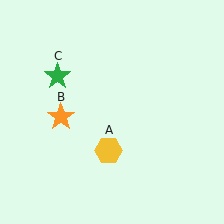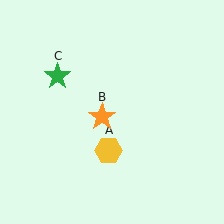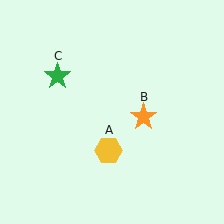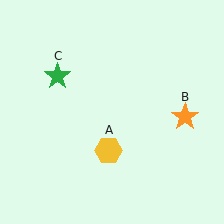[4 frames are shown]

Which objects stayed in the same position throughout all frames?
Yellow hexagon (object A) and green star (object C) remained stationary.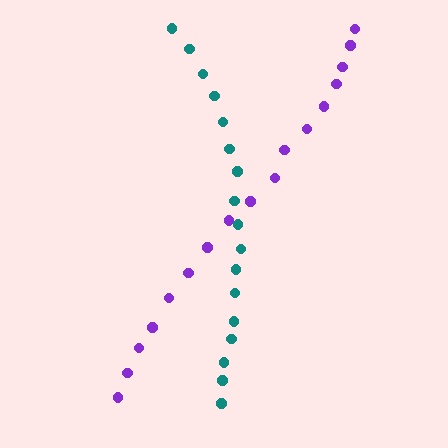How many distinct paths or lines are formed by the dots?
There are 2 distinct paths.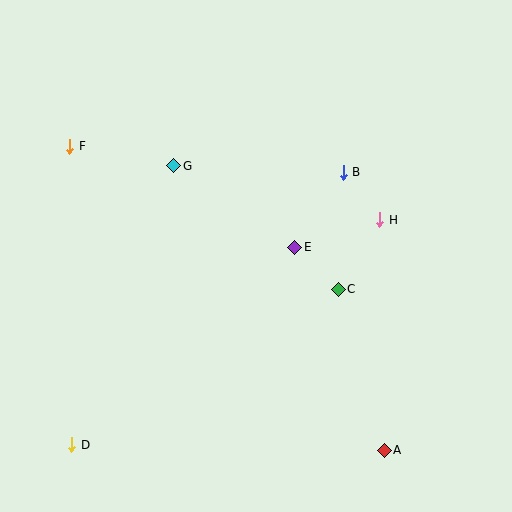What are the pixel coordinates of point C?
Point C is at (338, 289).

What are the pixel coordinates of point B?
Point B is at (343, 172).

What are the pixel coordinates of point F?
Point F is at (70, 146).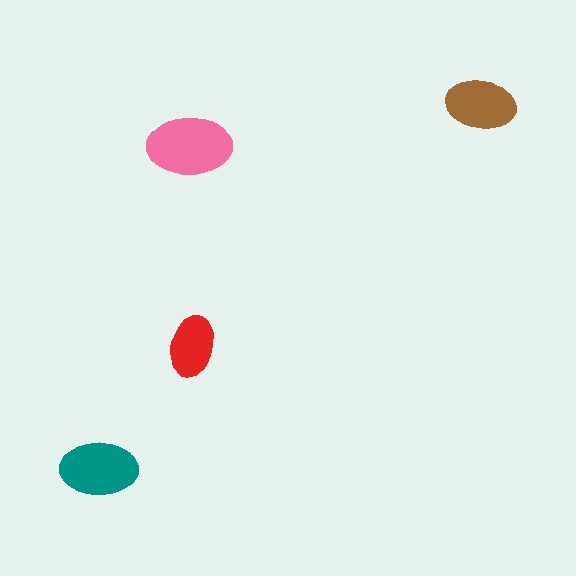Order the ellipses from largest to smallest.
the pink one, the teal one, the brown one, the red one.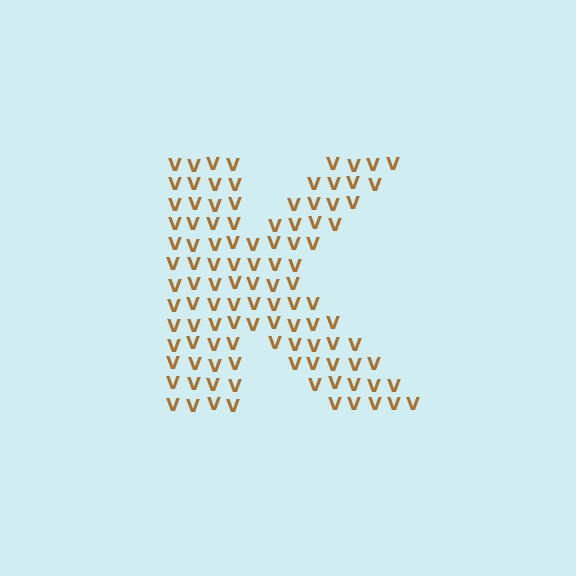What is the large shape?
The large shape is the letter K.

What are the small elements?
The small elements are letter V's.